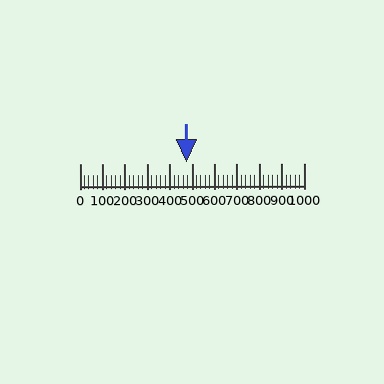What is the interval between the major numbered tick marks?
The major tick marks are spaced 100 units apart.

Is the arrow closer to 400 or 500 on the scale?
The arrow is closer to 500.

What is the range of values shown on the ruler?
The ruler shows values from 0 to 1000.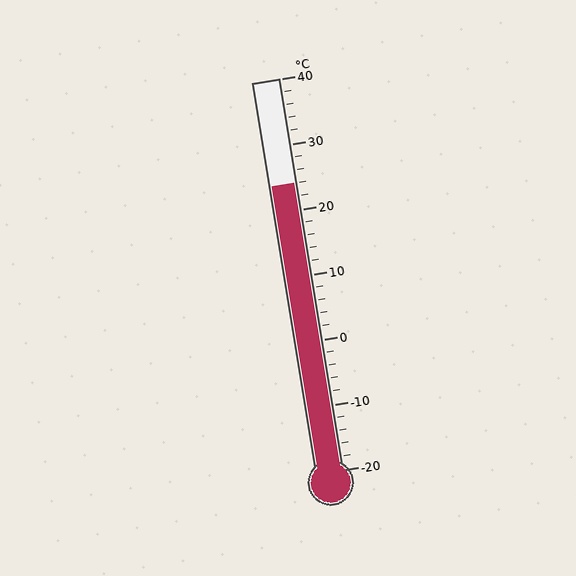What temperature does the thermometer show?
The thermometer shows approximately 24°C.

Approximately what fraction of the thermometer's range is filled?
The thermometer is filled to approximately 75% of its range.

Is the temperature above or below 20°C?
The temperature is above 20°C.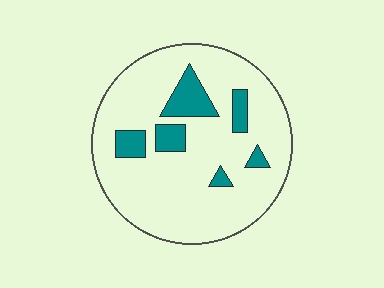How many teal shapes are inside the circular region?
6.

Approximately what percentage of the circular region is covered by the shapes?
Approximately 15%.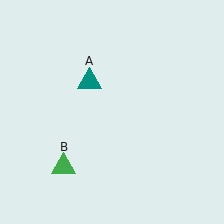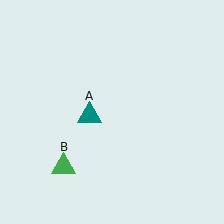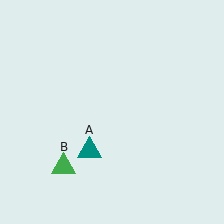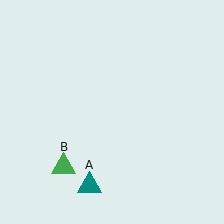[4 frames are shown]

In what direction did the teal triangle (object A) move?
The teal triangle (object A) moved down.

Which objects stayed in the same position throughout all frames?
Green triangle (object B) remained stationary.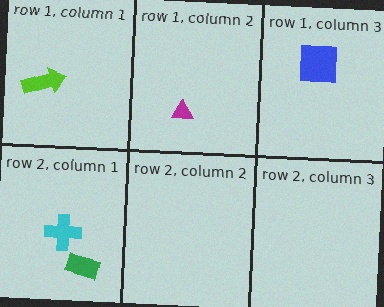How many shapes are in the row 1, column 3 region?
1.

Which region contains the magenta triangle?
The row 1, column 2 region.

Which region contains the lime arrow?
The row 1, column 1 region.